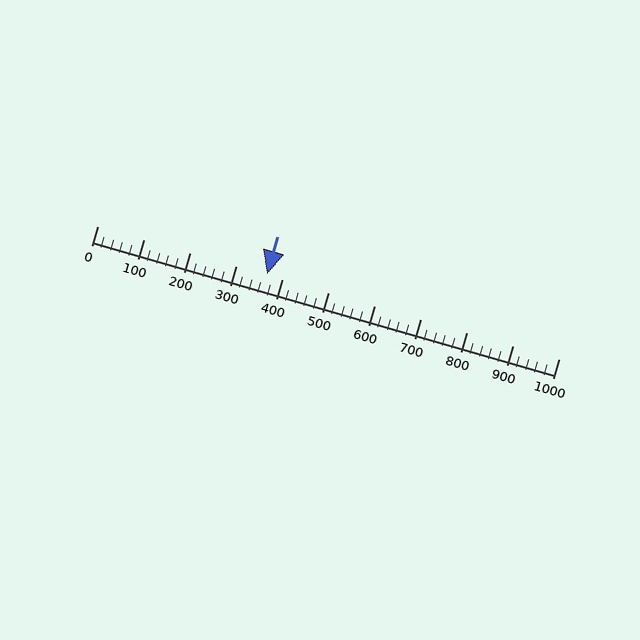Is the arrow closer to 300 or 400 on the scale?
The arrow is closer to 400.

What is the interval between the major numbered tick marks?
The major tick marks are spaced 100 units apart.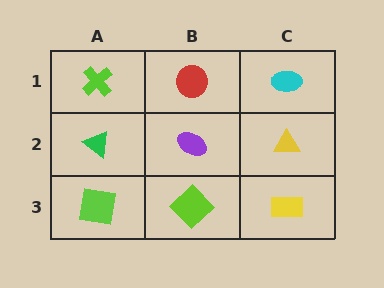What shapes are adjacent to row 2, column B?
A red circle (row 1, column B), a lime diamond (row 3, column B), a green triangle (row 2, column A), a yellow triangle (row 2, column C).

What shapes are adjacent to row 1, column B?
A purple ellipse (row 2, column B), a lime cross (row 1, column A), a cyan ellipse (row 1, column C).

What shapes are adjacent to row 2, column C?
A cyan ellipse (row 1, column C), a yellow rectangle (row 3, column C), a purple ellipse (row 2, column B).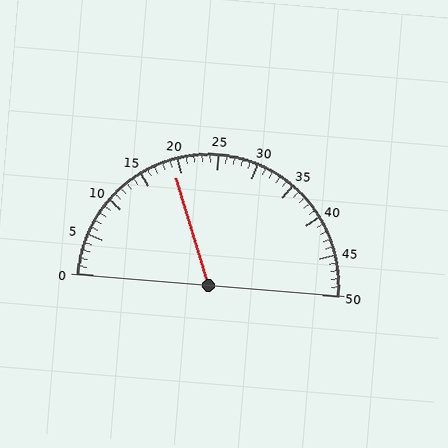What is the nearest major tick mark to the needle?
The nearest major tick mark is 20.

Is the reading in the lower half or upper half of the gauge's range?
The reading is in the lower half of the range (0 to 50).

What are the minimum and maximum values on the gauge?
The gauge ranges from 0 to 50.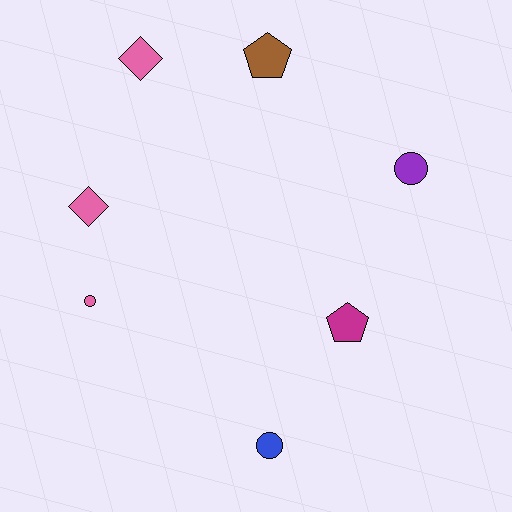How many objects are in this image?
There are 7 objects.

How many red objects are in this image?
There are no red objects.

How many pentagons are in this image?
There are 2 pentagons.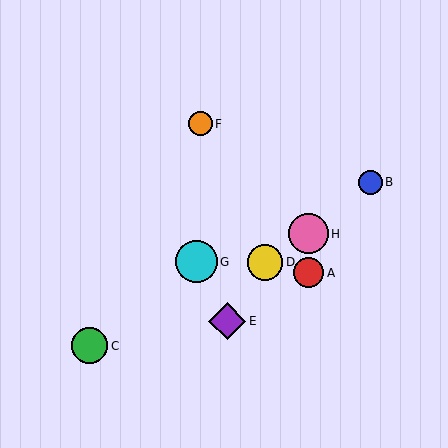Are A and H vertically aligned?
Yes, both are at x≈308.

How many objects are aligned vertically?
2 objects (A, H) are aligned vertically.